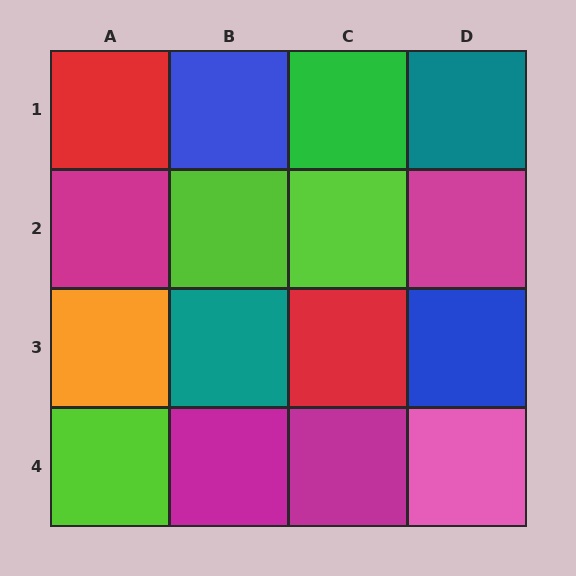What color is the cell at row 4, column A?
Lime.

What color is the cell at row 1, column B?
Blue.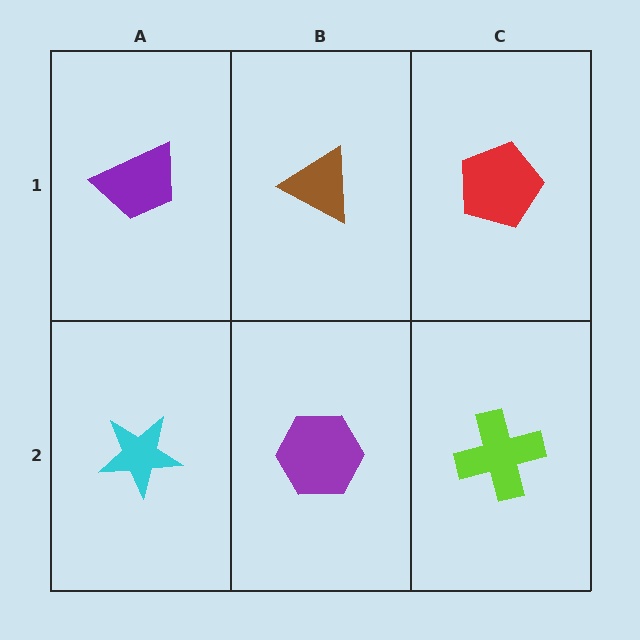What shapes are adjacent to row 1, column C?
A lime cross (row 2, column C), a brown triangle (row 1, column B).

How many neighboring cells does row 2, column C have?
2.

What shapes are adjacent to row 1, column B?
A purple hexagon (row 2, column B), a purple trapezoid (row 1, column A), a red pentagon (row 1, column C).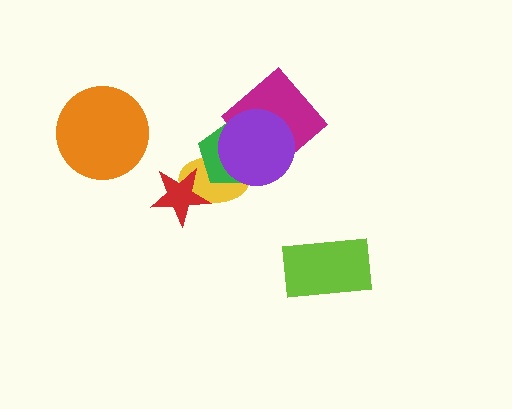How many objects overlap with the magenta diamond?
2 objects overlap with the magenta diamond.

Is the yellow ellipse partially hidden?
Yes, it is partially covered by another shape.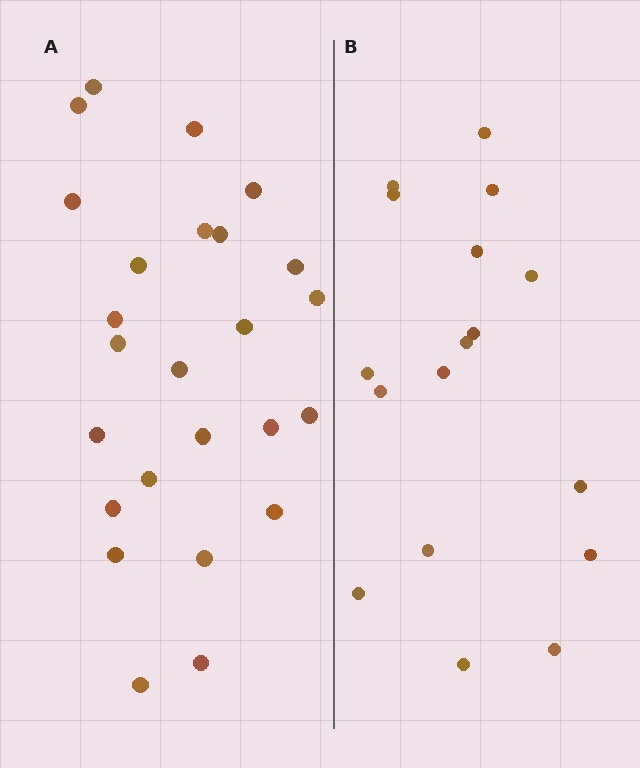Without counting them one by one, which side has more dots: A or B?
Region A (the left region) has more dots.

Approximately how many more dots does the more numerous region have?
Region A has roughly 8 or so more dots than region B.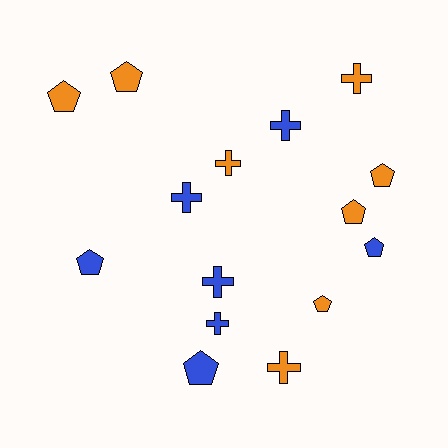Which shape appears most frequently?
Pentagon, with 8 objects.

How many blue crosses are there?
There are 4 blue crosses.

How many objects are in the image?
There are 15 objects.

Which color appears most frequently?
Orange, with 8 objects.